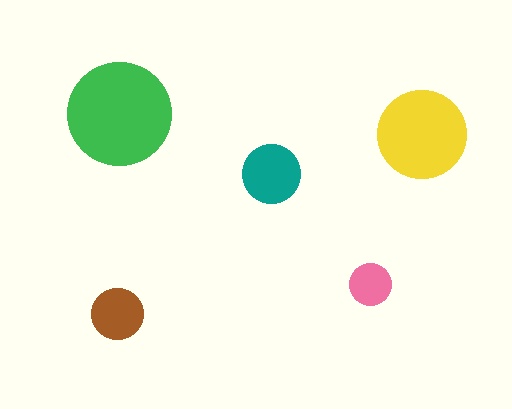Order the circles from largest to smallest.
the green one, the yellow one, the teal one, the brown one, the pink one.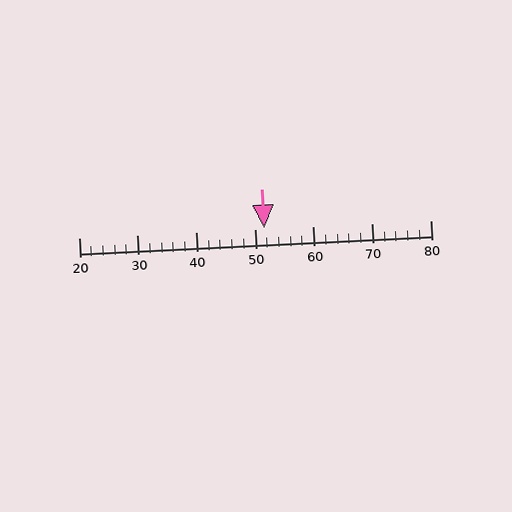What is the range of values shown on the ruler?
The ruler shows values from 20 to 80.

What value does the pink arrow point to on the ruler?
The pink arrow points to approximately 52.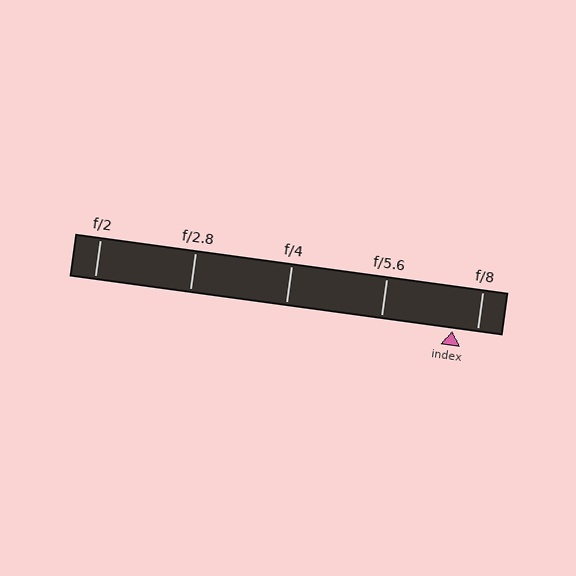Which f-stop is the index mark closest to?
The index mark is closest to f/8.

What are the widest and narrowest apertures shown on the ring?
The widest aperture shown is f/2 and the narrowest is f/8.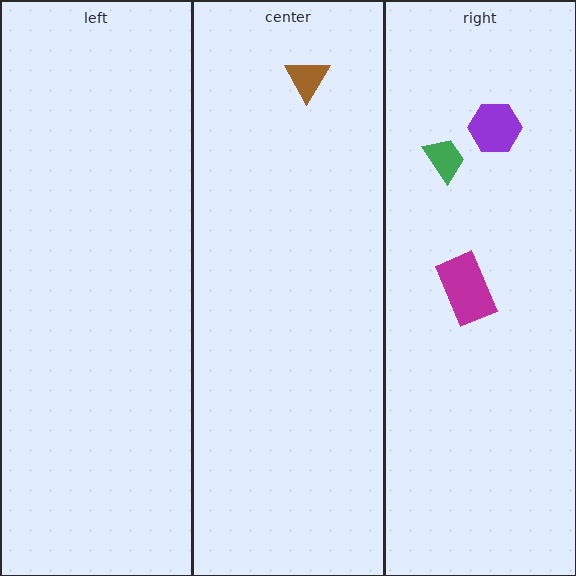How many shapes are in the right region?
3.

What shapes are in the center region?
The brown triangle.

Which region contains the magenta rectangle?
The right region.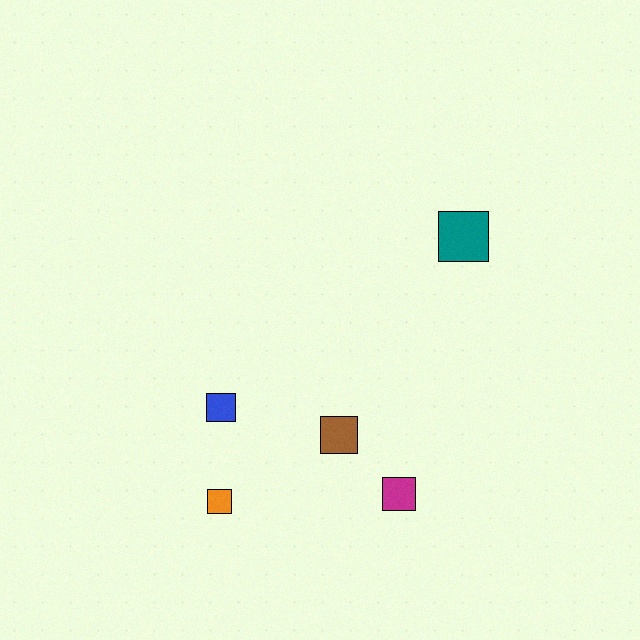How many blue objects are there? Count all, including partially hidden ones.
There is 1 blue object.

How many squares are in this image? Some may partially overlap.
There are 5 squares.